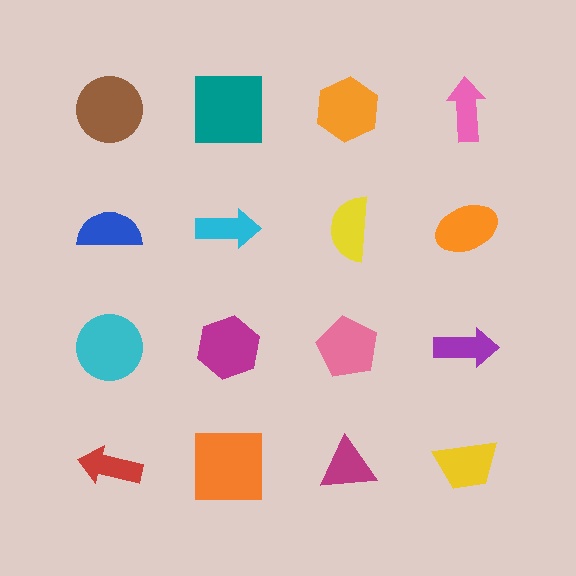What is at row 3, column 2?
A magenta hexagon.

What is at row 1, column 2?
A teal square.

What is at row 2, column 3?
A yellow semicircle.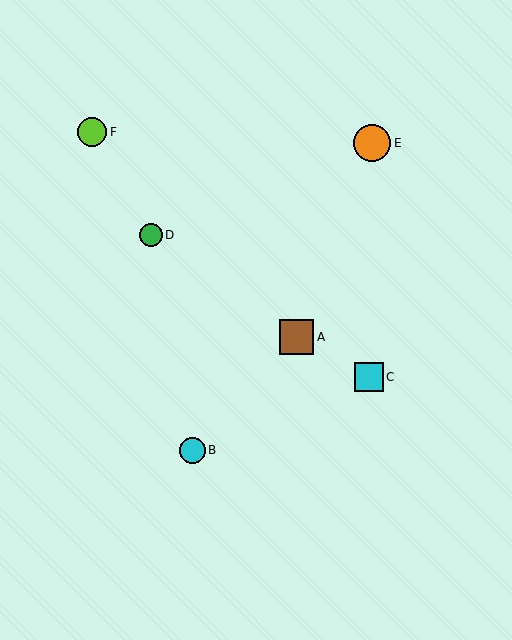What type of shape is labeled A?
Shape A is a brown square.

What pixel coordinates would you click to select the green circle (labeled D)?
Click at (151, 235) to select the green circle D.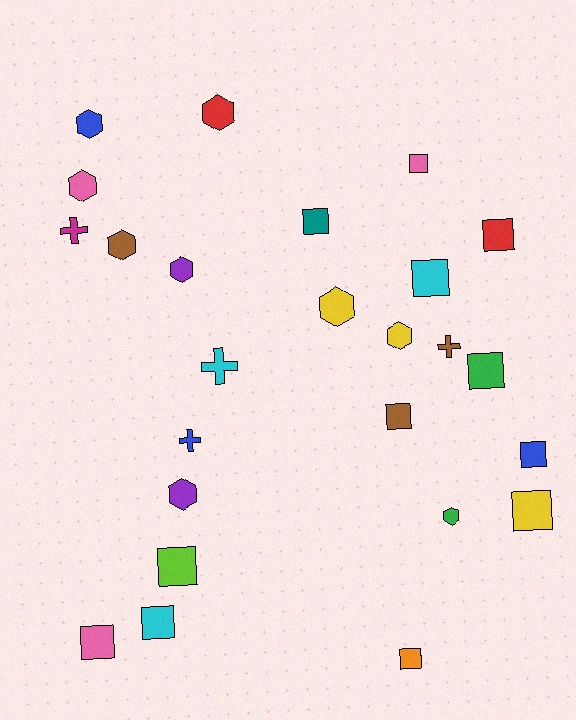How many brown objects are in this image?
There are 3 brown objects.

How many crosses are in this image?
There are 4 crosses.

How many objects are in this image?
There are 25 objects.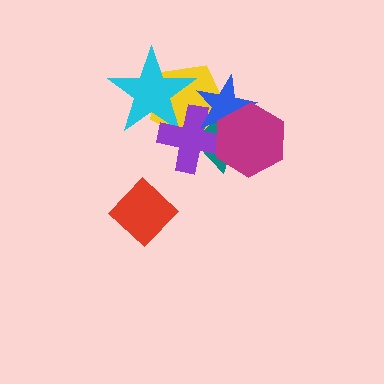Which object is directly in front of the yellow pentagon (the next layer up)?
The cyan star is directly in front of the yellow pentagon.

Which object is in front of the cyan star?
The purple cross is in front of the cyan star.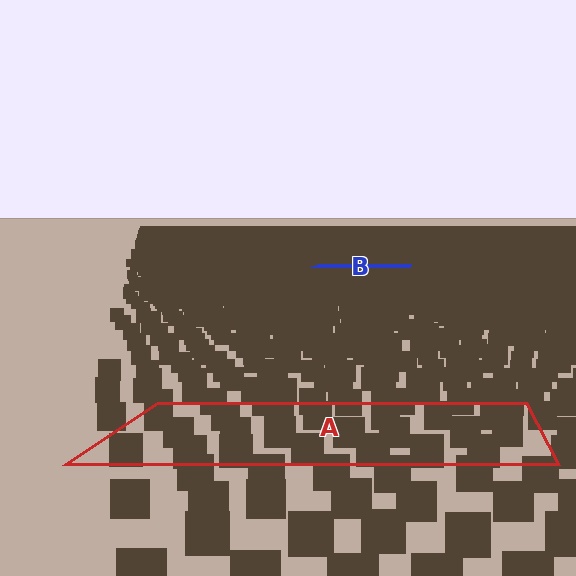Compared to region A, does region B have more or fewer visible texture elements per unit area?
Region B has more texture elements per unit area — they are packed more densely because it is farther away.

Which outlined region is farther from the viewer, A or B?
Region B is farther from the viewer — the texture elements inside it appear smaller and more densely packed.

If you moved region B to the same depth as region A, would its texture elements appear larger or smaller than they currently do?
They would appear larger. At a closer depth, the same texture elements are projected at a bigger on-screen size.